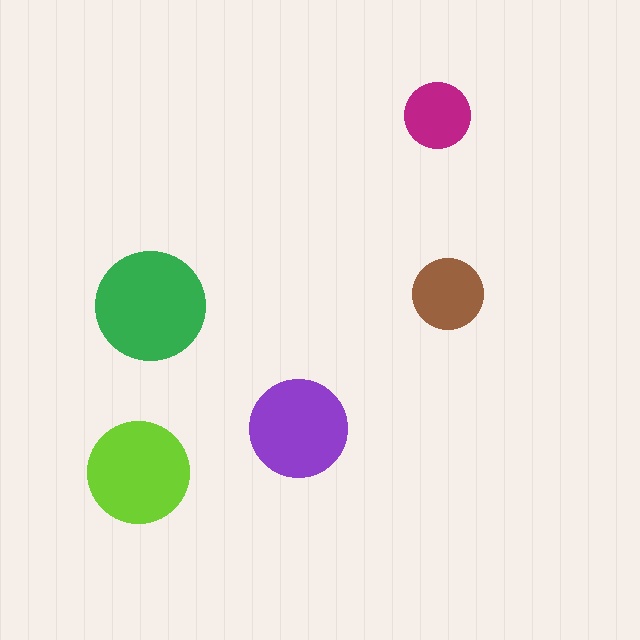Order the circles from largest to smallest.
the green one, the lime one, the purple one, the brown one, the magenta one.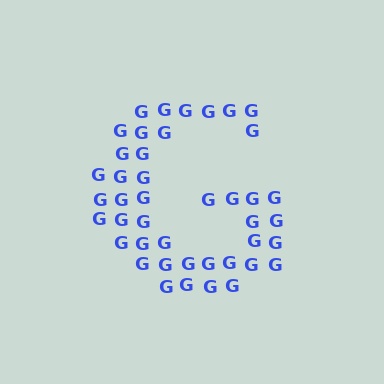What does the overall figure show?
The overall figure shows the letter G.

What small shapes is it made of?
It is made of small letter G's.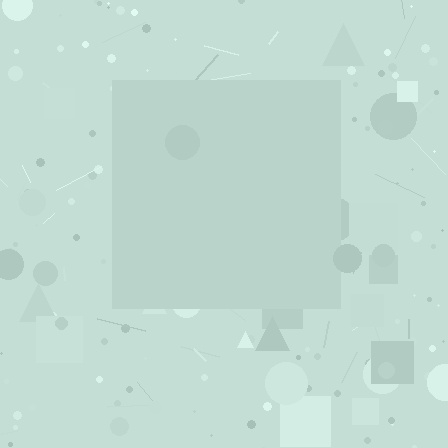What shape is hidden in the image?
A square is hidden in the image.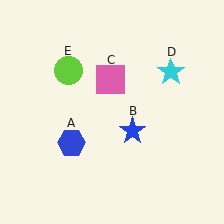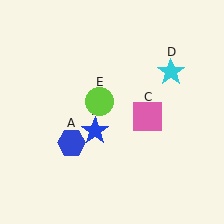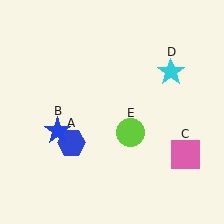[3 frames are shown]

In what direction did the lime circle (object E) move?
The lime circle (object E) moved down and to the right.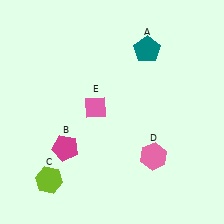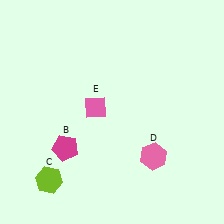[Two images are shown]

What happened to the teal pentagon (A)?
The teal pentagon (A) was removed in Image 2. It was in the top-right area of Image 1.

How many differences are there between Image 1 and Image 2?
There is 1 difference between the two images.